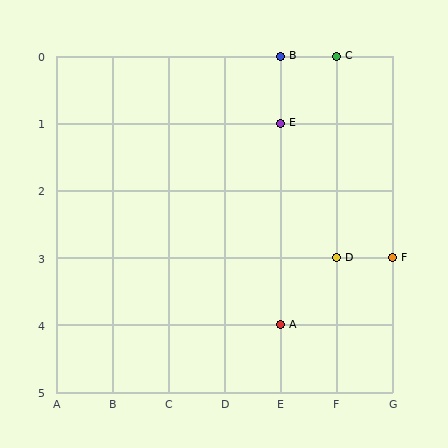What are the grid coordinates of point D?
Point D is at grid coordinates (F, 3).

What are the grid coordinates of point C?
Point C is at grid coordinates (F, 0).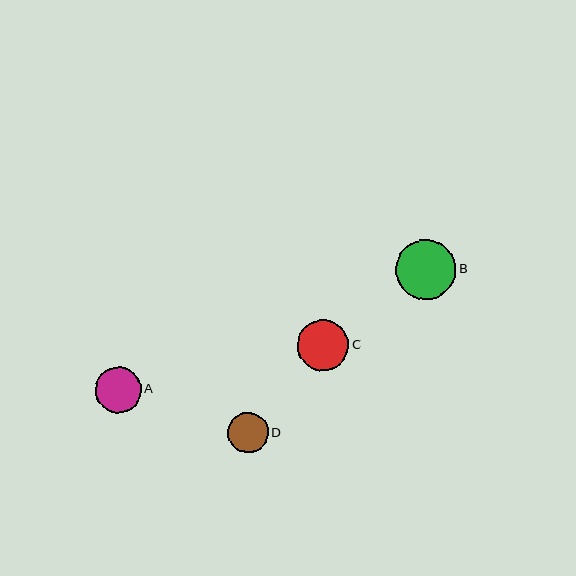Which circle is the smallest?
Circle D is the smallest with a size of approximately 41 pixels.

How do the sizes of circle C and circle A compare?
Circle C and circle A are approximately the same size.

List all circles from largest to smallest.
From largest to smallest: B, C, A, D.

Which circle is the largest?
Circle B is the largest with a size of approximately 60 pixels.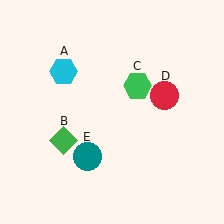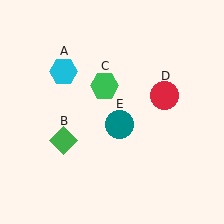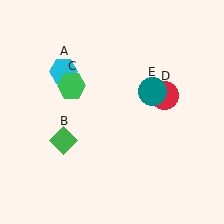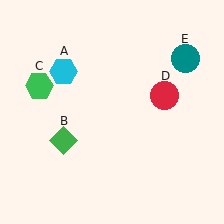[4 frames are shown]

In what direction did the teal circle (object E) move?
The teal circle (object E) moved up and to the right.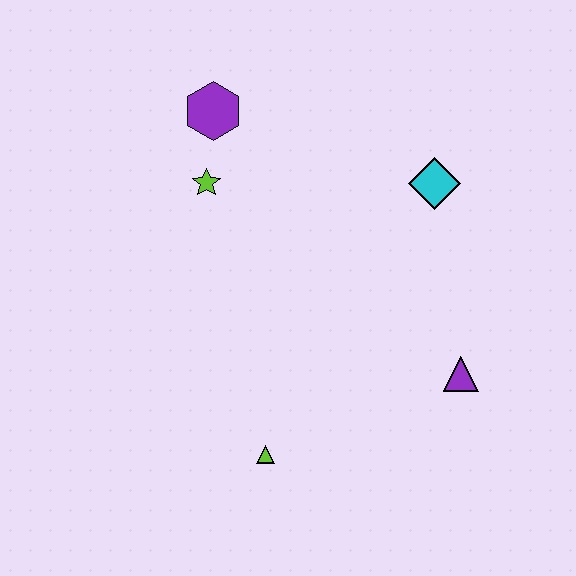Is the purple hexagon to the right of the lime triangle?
No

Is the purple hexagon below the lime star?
No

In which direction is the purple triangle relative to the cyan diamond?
The purple triangle is below the cyan diamond.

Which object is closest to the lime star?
The purple hexagon is closest to the lime star.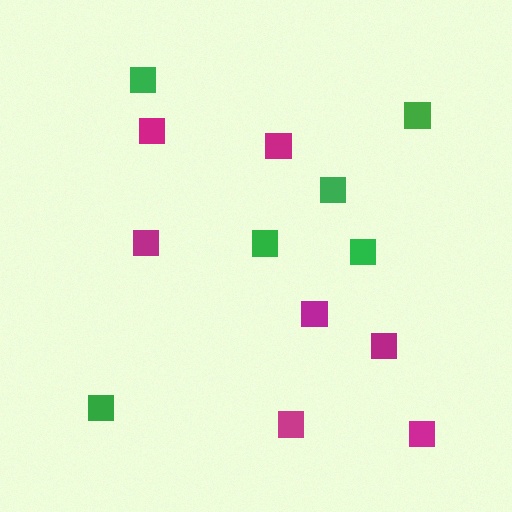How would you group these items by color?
There are 2 groups: one group of green squares (6) and one group of magenta squares (7).